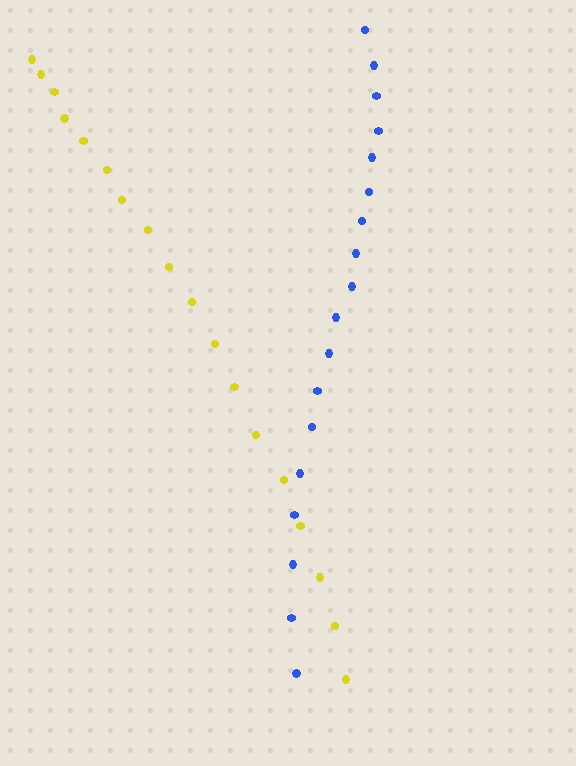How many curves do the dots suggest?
There are 2 distinct paths.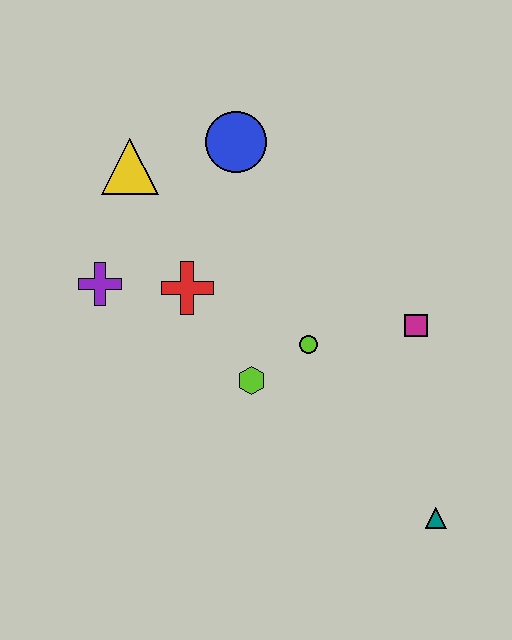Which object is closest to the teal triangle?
The magenta square is closest to the teal triangle.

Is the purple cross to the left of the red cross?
Yes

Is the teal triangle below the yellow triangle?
Yes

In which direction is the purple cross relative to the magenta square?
The purple cross is to the left of the magenta square.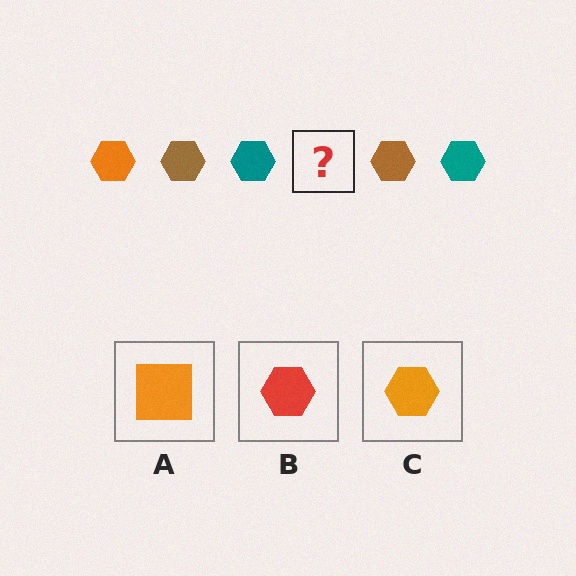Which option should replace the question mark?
Option C.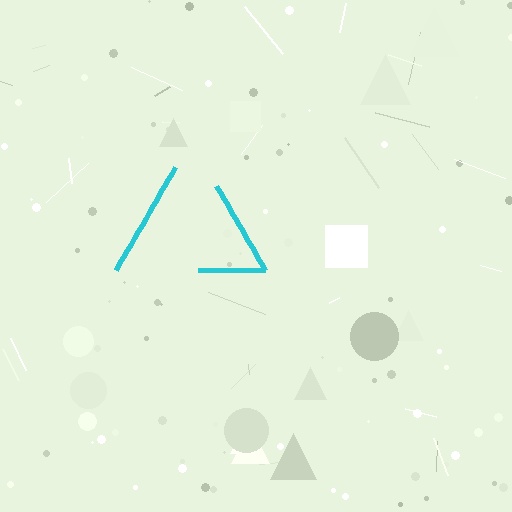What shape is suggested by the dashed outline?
The dashed outline suggests a triangle.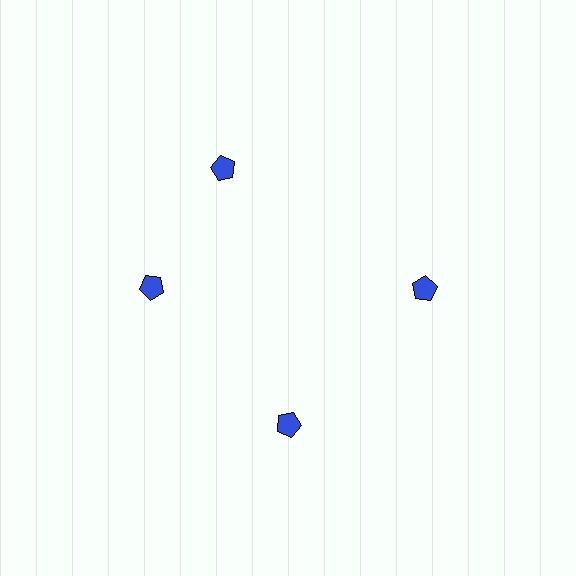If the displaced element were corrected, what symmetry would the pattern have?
It would have 4-fold rotational symmetry — the pattern would map onto itself every 90 degrees.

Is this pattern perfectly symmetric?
No. The 4 blue pentagons are arranged in a ring, but one element near the 12 o'clock position is rotated out of alignment along the ring, breaking the 4-fold rotational symmetry.